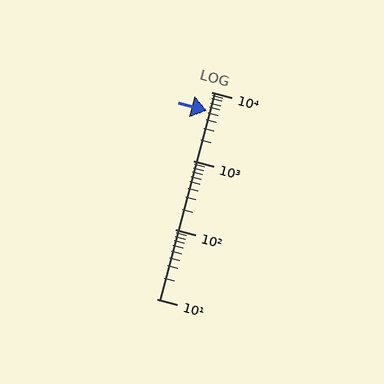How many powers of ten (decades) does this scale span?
The scale spans 3 decades, from 10 to 10000.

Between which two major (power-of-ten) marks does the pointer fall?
The pointer is between 1000 and 10000.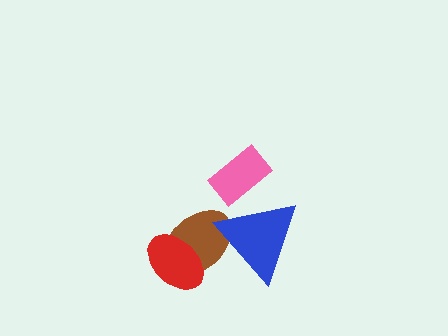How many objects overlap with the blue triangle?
2 objects overlap with the blue triangle.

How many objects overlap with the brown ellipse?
2 objects overlap with the brown ellipse.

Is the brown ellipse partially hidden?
Yes, it is partially covered by another shape.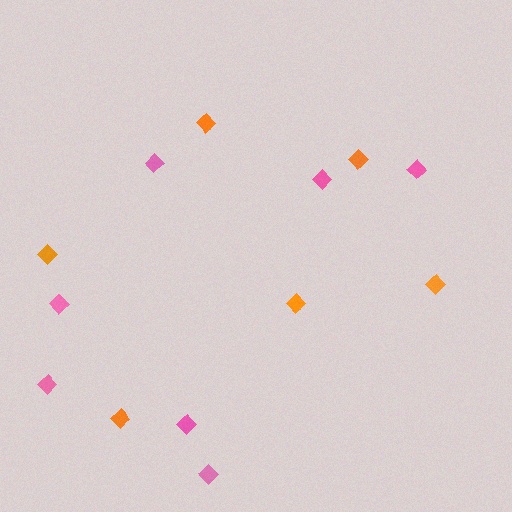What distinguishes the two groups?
There are 2 groups: one group of pink diamonds (7) and one group of orange diamonds (6).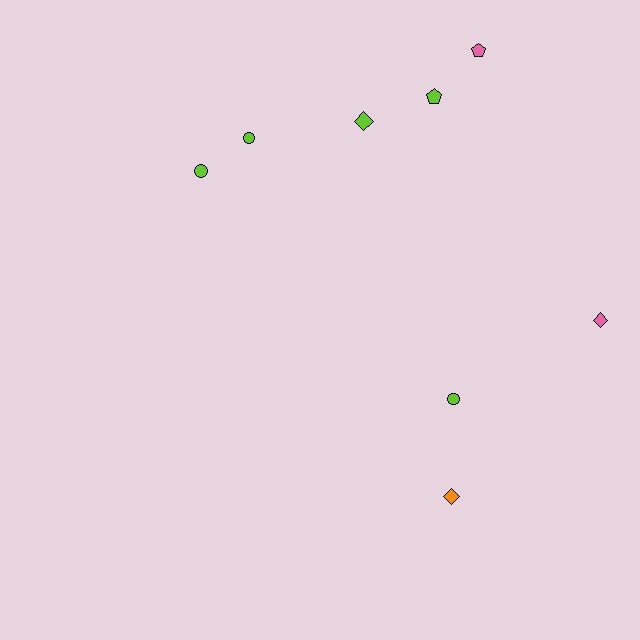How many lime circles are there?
There are 3 lime circles.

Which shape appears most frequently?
Diamond, with 3 objects.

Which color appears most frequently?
Lime, with 5 objects.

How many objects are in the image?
There are 8 objects.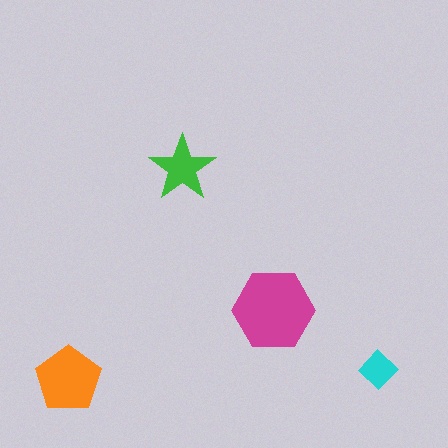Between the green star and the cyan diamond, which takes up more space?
The green star.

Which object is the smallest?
The cyan diamond.